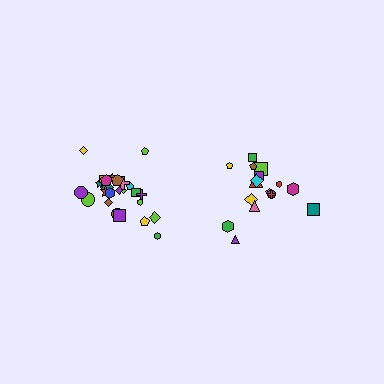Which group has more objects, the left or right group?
The left group.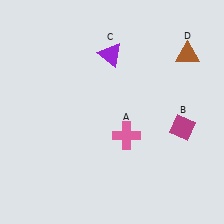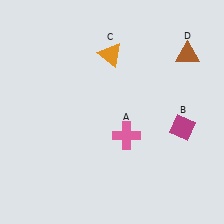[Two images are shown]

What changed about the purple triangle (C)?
In Image 1, C is purple. In Image 2, it changed to orange.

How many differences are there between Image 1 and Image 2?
There is 1 difference between the two images.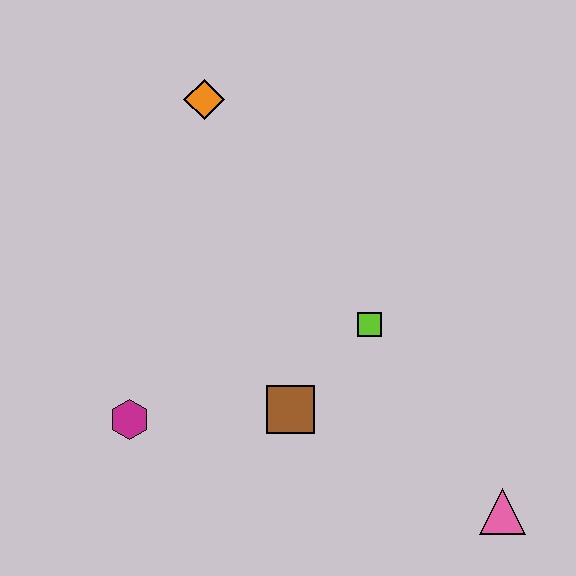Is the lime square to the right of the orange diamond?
Yes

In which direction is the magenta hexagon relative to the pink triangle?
The magenta hexagon is to the left of the pink triangle.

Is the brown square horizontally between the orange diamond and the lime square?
Yes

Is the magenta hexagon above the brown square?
No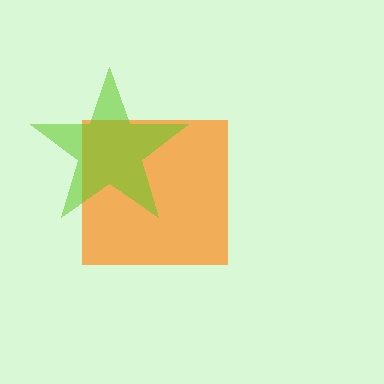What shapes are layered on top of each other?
The layered shapes are: an orange square, a lime star.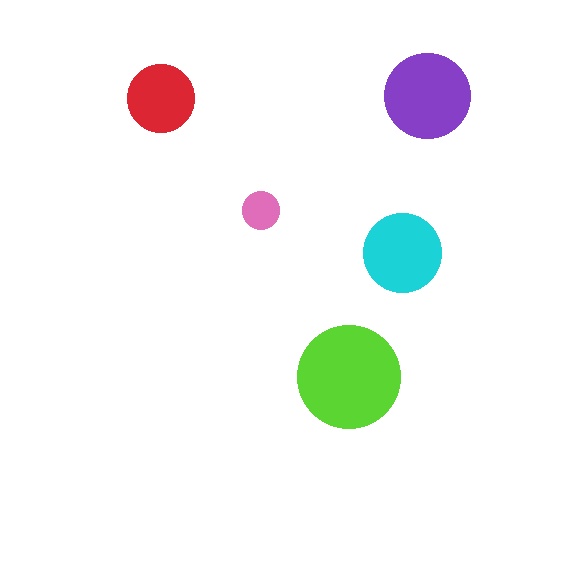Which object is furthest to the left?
The red circle is leftmost.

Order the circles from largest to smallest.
the lime one, the purple one, the cyan one, the red one, the pink one.